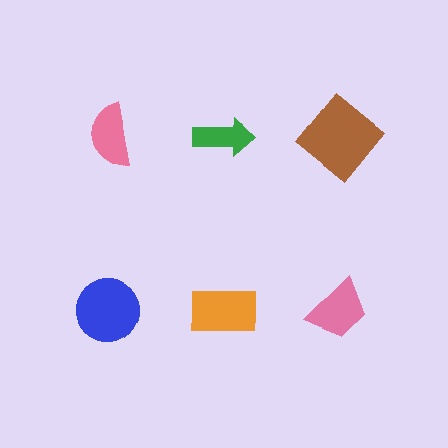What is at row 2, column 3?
A pink trapezoid.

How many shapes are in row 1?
3 shapes.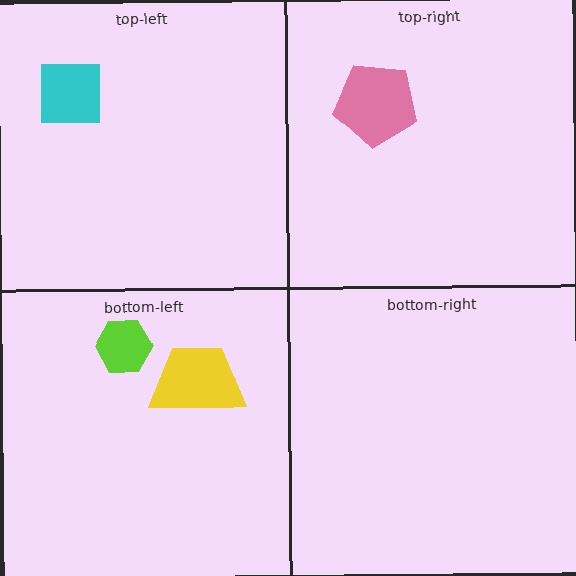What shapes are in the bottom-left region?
The lime hexagon, the yellow trapezoid.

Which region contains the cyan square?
The top-left region.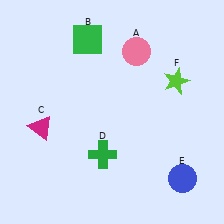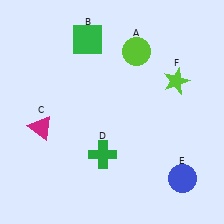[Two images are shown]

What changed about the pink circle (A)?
In Image 1, A is pink. In Image 2, it changed to lime.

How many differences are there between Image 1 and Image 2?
There is 1 difference between the two images.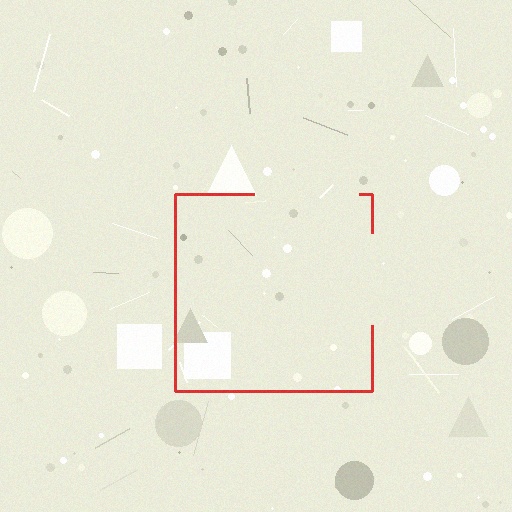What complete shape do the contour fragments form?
The contour fragments form a square.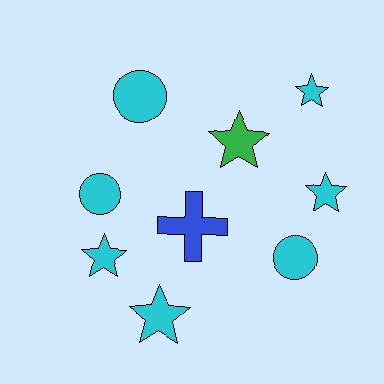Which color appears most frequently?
Cyan, with 7 objects.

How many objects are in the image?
There are 9 objects.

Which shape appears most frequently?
Star, with 5 objects.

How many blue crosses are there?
There is 1 blue cross.